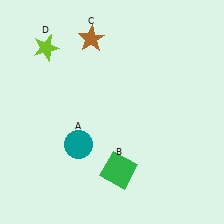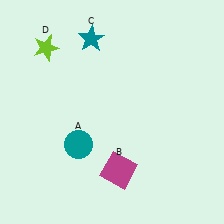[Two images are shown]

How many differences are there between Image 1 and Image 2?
There are 2 differences between the two images.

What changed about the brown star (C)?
In Image 1, C is brown. In Image 2, it changed to teal.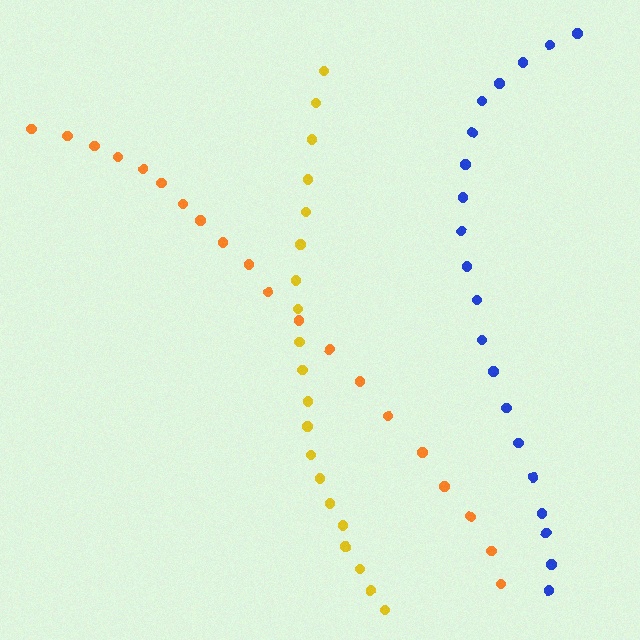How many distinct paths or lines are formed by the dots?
There are 3 distinct paths.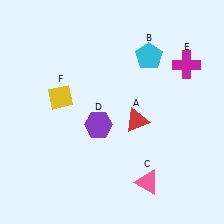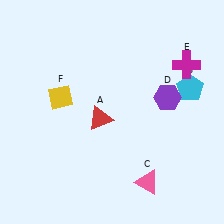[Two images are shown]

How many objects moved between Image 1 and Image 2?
3 objects moved between the two images.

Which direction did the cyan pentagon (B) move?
The cyan pentagon (B) moved right.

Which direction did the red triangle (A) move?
The red triangle (A) moved left.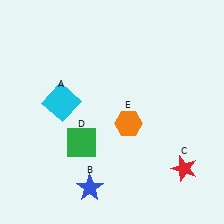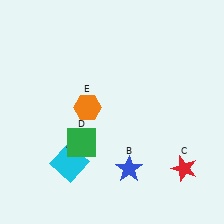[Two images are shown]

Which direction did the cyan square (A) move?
The cyan square (A) moved down.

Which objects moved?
The objects that moved are: the cyan square (A), the blue star (B), the orange hexagon (E).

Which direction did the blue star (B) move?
The blue star (B) moved right.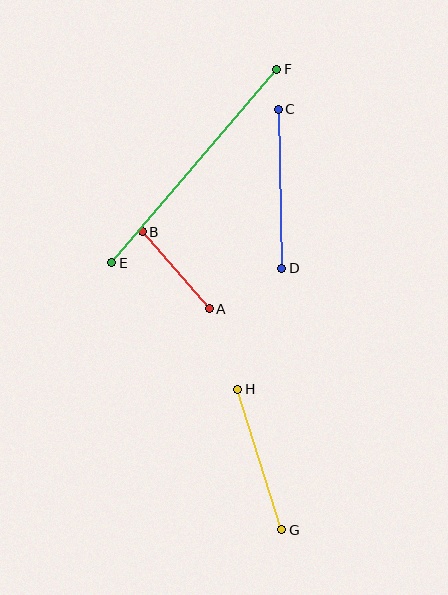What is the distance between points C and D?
The distance is approximately 159 pixels.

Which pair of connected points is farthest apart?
Points E and F are farthest apart.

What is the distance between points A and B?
The distance is approximately 102 pixels.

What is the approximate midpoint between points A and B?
The midpoint is at approximately (176, 270) pixels.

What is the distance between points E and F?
The distance is approximately 254 pixels.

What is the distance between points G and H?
The distance is approximately 147 pixels.